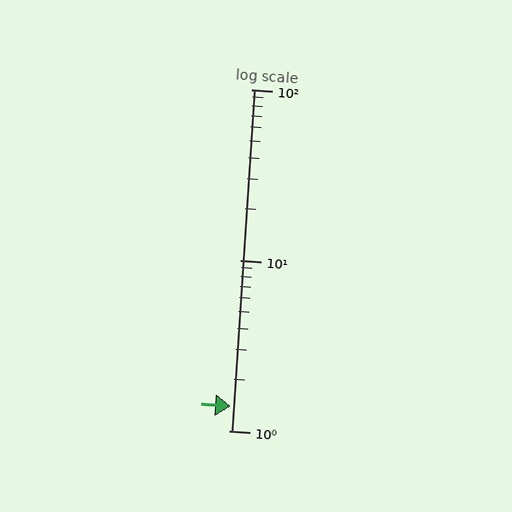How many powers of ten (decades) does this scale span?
The scale spans 2 decades, from 1 to 100.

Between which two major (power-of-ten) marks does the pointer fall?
The pointer is between 1 and 10.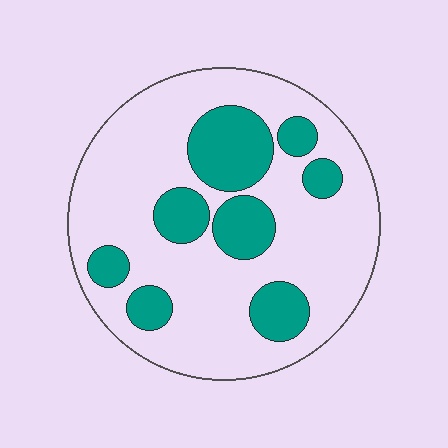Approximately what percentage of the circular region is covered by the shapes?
Approximately 25%.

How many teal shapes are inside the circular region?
8.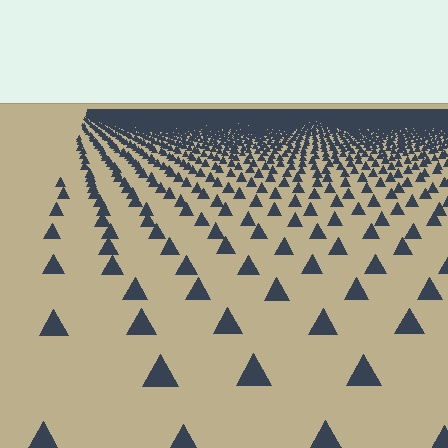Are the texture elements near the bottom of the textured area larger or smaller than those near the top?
Larger. Near the bottom, elements are closer to the viewer and appear at a bigger on-screen size.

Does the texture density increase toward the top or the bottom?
Density increases toward the top.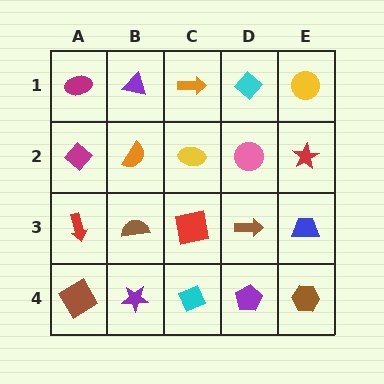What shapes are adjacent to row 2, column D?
A cyan diamond (row 1, column D), a brown arrow (row 3, column D), a yellow ellipse (row 2, column C), a red star (row 2, column E).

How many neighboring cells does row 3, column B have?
4.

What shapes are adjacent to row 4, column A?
A red arrow (row 3, column A), a purple star (row 4, column B).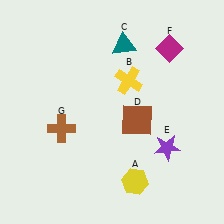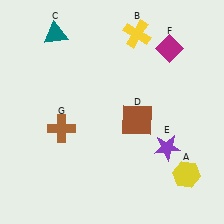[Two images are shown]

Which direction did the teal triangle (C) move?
The teal triangle (C) moved left.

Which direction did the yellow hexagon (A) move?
The yellow hexagon (A) moved right.